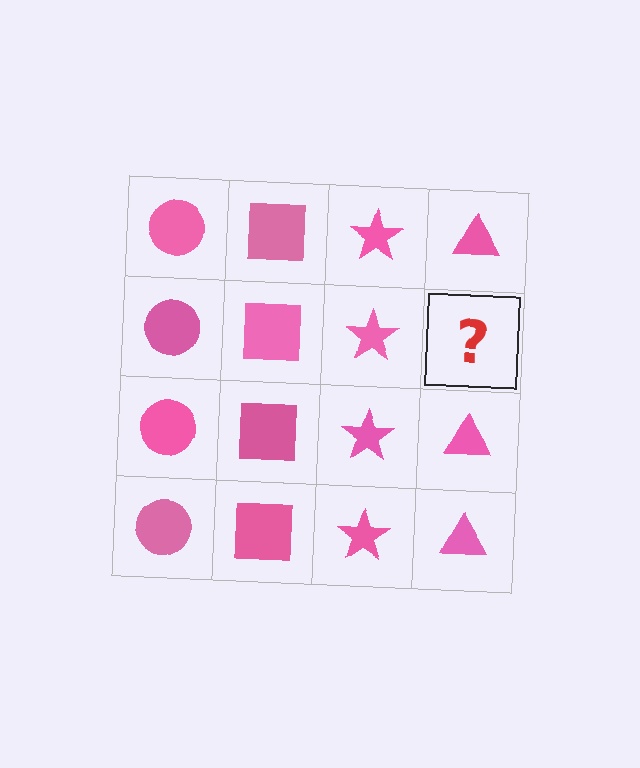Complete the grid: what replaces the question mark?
The question mark should be replaced with a pink triangle.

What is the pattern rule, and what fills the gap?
The rule is that each column has a consistent shape. The gap should be filled with a pink triangle.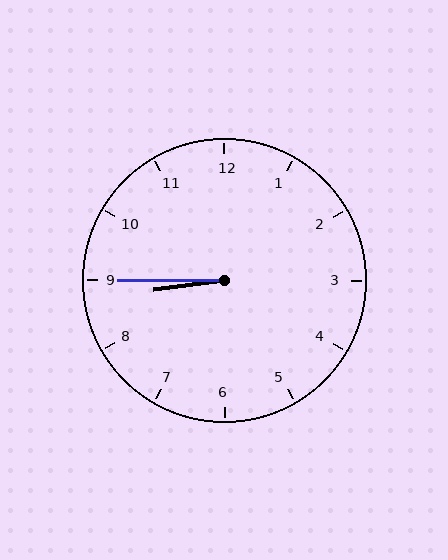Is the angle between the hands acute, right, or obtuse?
It is acute.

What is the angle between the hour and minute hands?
Approximately 8 degrees.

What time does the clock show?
8:45.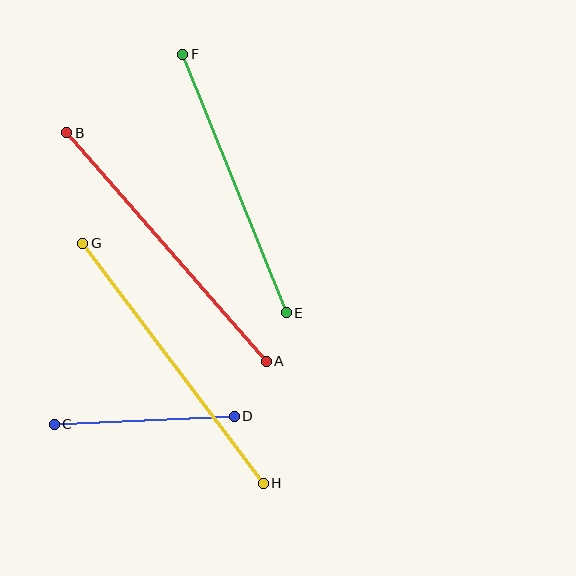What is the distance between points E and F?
The distance is approximately 279 pixels.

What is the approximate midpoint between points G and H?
The midpoint is at approximately (173, 363) pixels.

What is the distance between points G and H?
The distance is approximately 300 pixels.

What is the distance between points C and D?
The distance is approximately 180 pixels.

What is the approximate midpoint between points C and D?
The midpoint is at approximately (144, 420) pixels.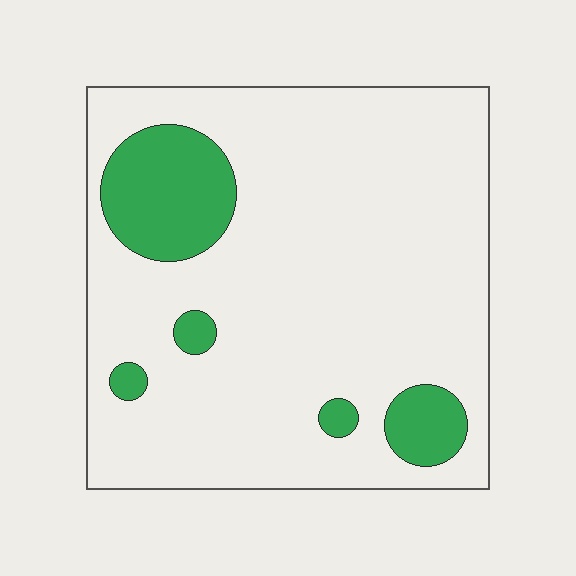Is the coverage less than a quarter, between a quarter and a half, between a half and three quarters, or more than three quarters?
Less than a quarter.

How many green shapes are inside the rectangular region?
5.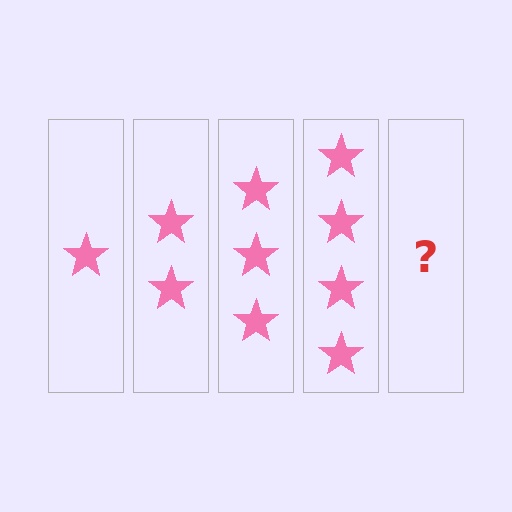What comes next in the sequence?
The next element should be 5 stars.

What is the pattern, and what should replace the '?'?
The pattern is that each step adds one more star. The '?' should be 5 stars.